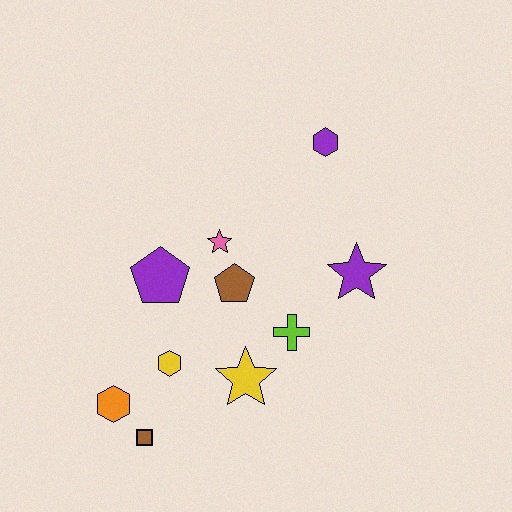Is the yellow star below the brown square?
No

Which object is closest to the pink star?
The brown pentagon is closest to the pink star.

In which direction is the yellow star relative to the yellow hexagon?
The yellow star is to the right of the yellow hexagon.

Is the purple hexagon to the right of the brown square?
Yes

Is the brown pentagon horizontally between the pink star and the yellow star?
Yes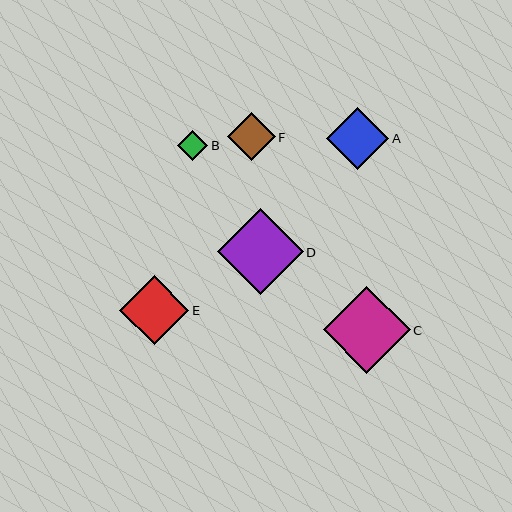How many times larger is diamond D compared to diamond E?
Diamond D is approximately 1.2 times the size of diamond E.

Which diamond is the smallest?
Diamond B is the smallest with a size of approximately 30 pixels.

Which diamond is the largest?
Diamond C is the largest with a size of approximately 87 pixels.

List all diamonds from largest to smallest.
From largest to smallest: C, D, E, A, F, B.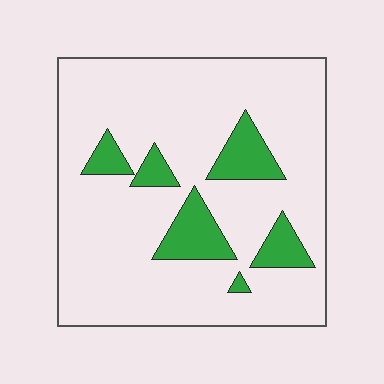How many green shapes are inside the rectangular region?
6.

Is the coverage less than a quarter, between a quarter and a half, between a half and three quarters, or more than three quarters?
Less than a quarter.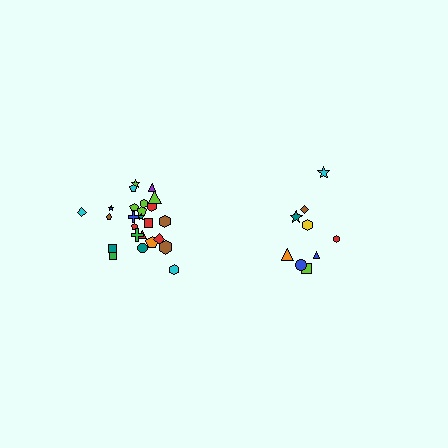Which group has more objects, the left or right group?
The left group.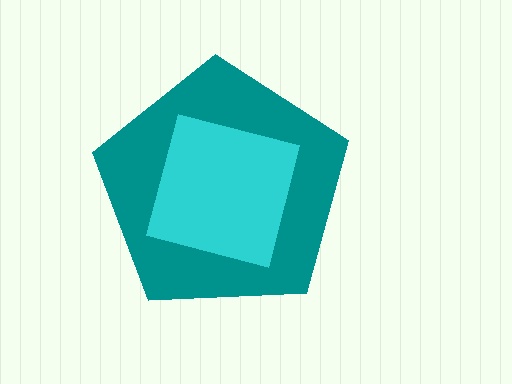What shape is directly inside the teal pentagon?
The cyan square.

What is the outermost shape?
The teal pentagon.